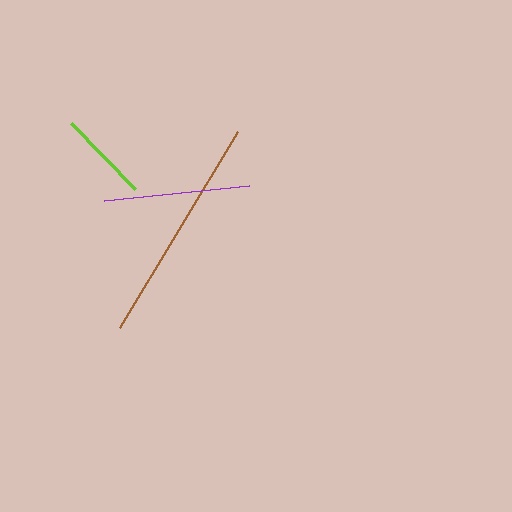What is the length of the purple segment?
The purple segment is approximately 146 pixels long.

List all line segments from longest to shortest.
From longest to shortest: brown, purple, lime.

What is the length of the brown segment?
The brown segment is approximately 229 pixels long.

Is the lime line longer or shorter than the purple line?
The purple line is longer than the lime line.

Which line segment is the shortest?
The lime line is the shortest at approximately 91 pixels.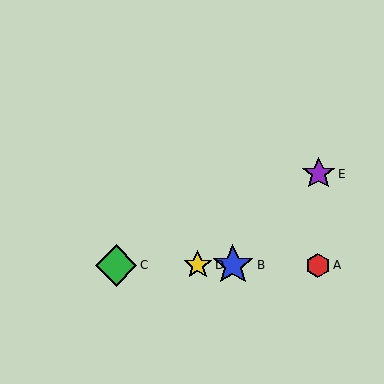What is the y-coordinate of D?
Object D is at y≈265.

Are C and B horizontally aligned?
Yes, both are at y≈265.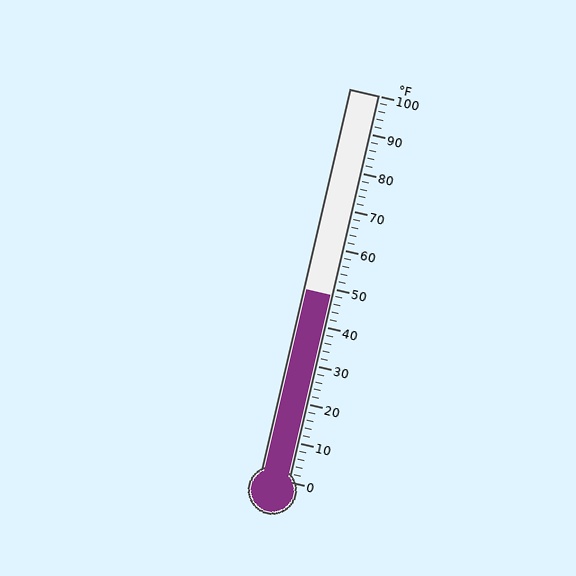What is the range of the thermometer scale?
The thermometer scale ranges from 0°F to 100°F.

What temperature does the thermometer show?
The thermometer shows approximately 48°F.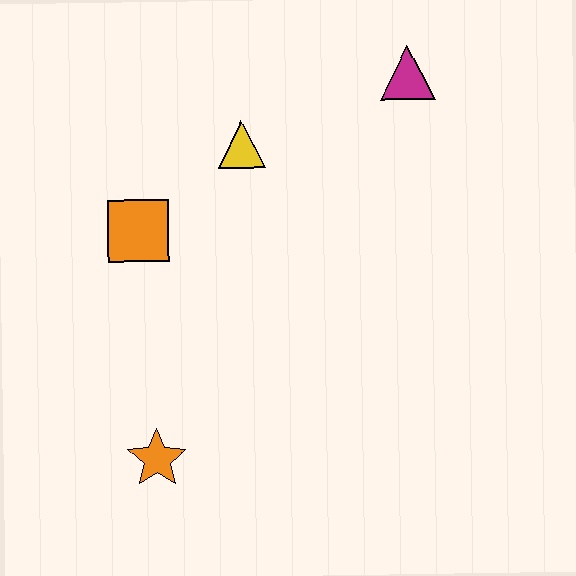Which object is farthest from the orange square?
The magenta triangle is farthest from the orange square.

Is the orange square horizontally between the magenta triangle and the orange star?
No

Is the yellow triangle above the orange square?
Yes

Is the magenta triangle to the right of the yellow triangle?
Yes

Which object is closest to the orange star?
The orange square is closest to the orange star.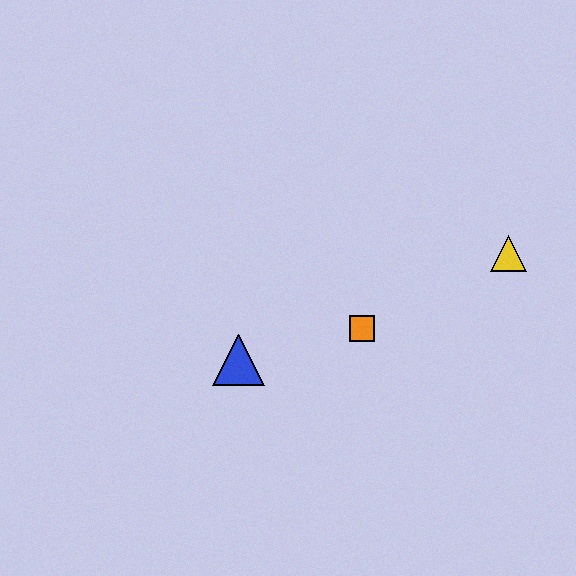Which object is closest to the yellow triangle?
The orange square is closest to the yellow triangle.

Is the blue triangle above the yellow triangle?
No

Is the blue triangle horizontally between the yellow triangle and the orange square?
No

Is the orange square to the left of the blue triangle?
No